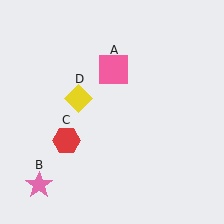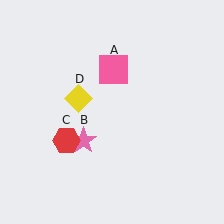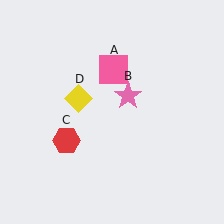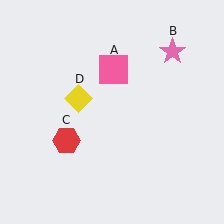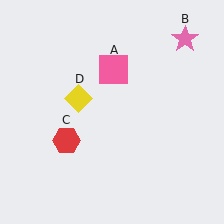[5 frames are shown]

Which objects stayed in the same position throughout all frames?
Pink square (object A) and red hexagon (object C) and yellow diamond (object D) remained stationary.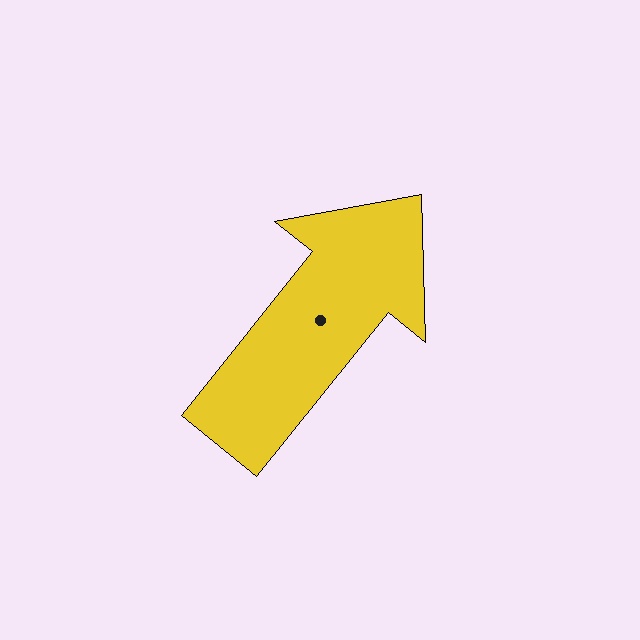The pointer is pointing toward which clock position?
Roughly 1 o'clock.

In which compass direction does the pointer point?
Northeast.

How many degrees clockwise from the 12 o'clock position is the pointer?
Approximately 39 degrees.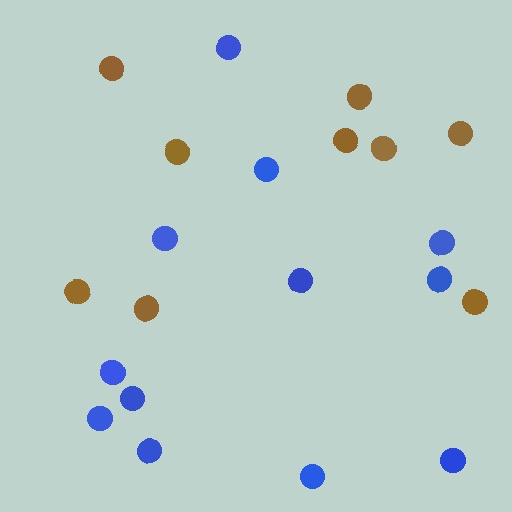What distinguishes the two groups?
There are 2 groups: one group of brown circles (9) and one group of blue circles (12).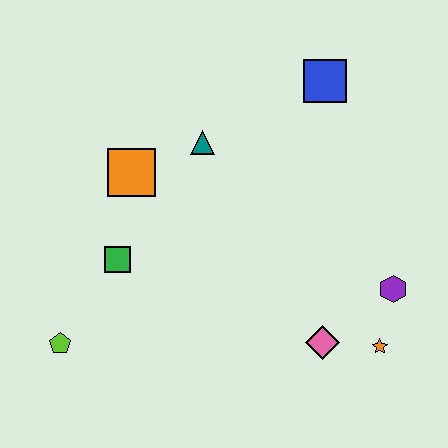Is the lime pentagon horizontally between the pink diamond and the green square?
No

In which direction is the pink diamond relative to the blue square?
The pink diamond is below the blue square.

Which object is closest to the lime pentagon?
The green square is closest to the lime pentagon.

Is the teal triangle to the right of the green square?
Yes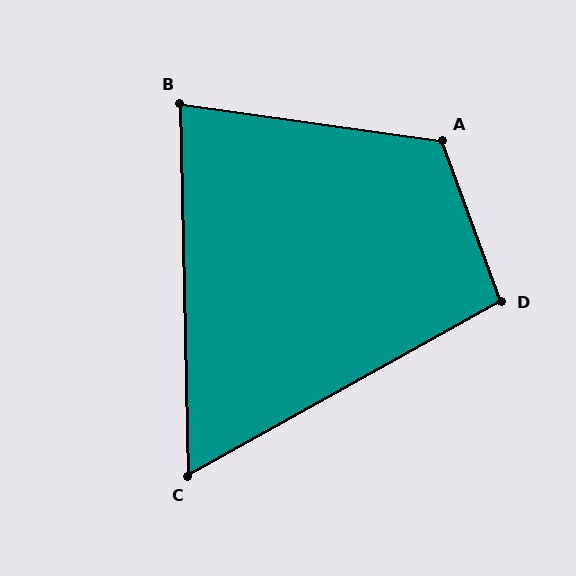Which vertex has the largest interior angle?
A, at approximately 118 degrees.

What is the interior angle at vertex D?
Approximately 99 degrees (obtuse).